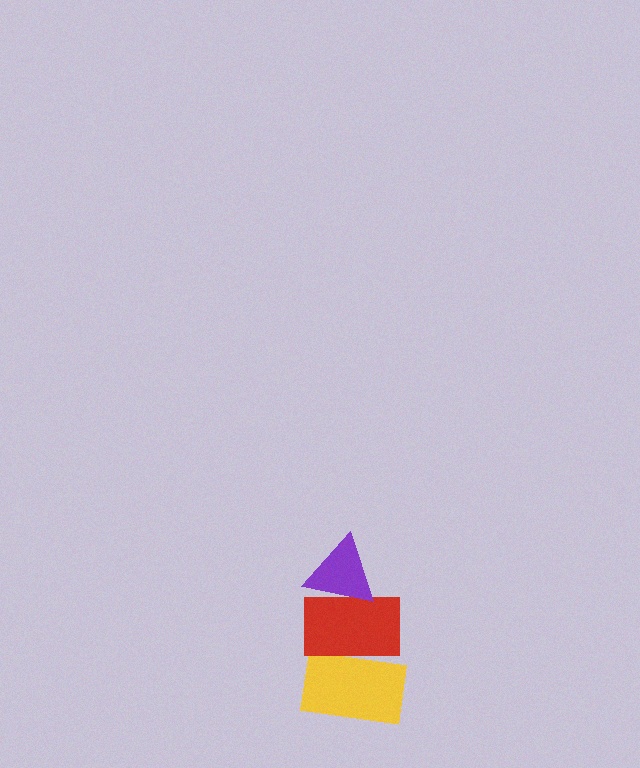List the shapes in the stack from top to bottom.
From top to bottom: the purple triangle, the red rectangle, the yellow rectangle.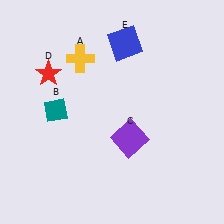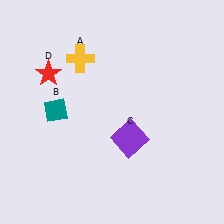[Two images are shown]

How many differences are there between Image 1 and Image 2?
There is 1 difference between the two images.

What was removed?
The blue square (E) was removed in Image 2.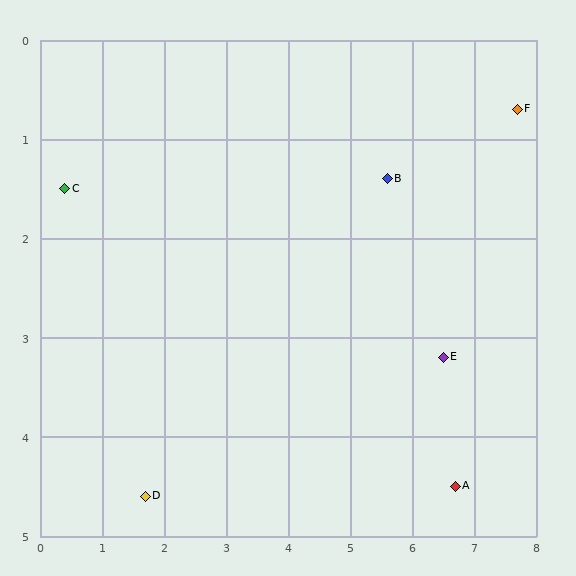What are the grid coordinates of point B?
Point B is at approximately (5.6, 1.4).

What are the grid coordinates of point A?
Point A is at approximately (6.7, 4.5).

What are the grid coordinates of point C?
Point C is at approximately (0.4, 1.5).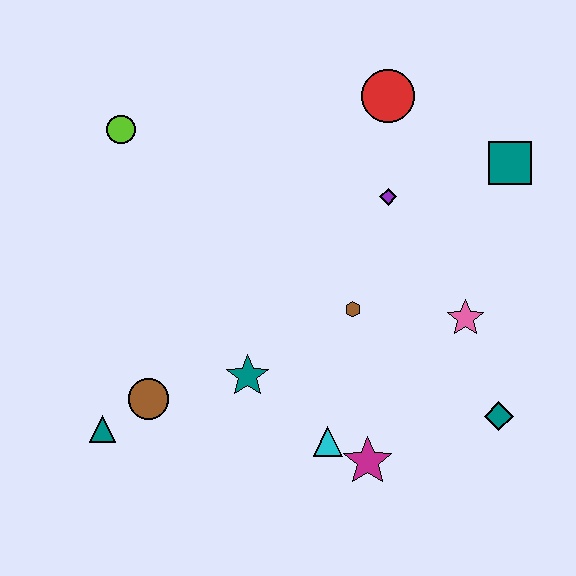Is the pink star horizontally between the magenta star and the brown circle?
No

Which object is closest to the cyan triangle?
The magenta star is closest to the cyan triangle.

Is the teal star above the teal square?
No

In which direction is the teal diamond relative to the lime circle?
The teal diamond is to the right of the lime circle.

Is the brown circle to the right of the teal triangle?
Yes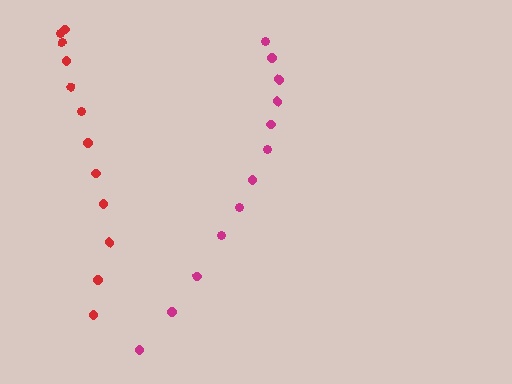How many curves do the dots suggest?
There are 2 distinct paths.